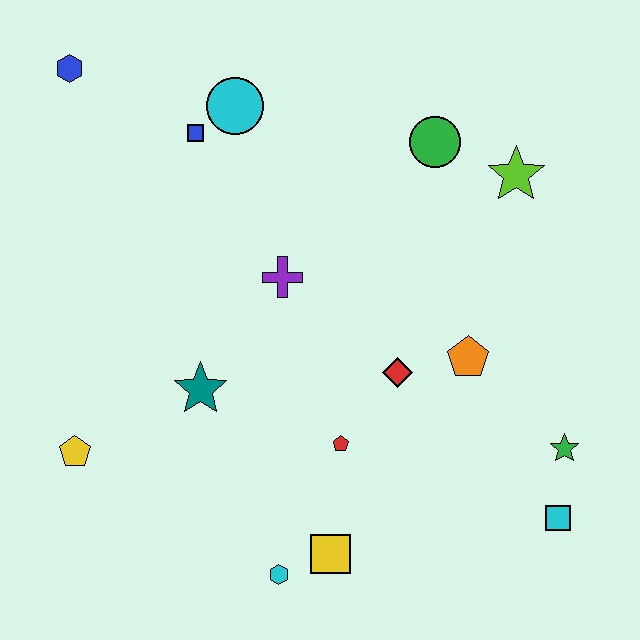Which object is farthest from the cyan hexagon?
The blue hexagon is farthest from the cyan hexagon.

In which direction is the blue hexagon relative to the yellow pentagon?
The blue hexagon is above the yellow pentagon.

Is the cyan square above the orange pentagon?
No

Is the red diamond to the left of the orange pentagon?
Yes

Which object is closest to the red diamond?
The orange pentagon is closest to the red diamond.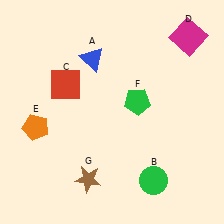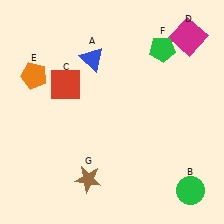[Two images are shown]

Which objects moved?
The objects that moved are: the green circle (B), the orange pentagon (E), the green pentagon (F).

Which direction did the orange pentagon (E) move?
The orange pentagon (E) moved up.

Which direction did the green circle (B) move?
The green circle (B) moved right.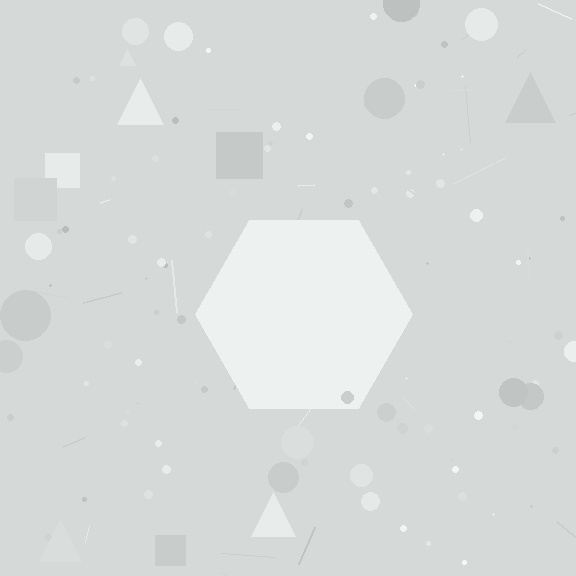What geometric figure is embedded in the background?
A hexagon is embedded in the background.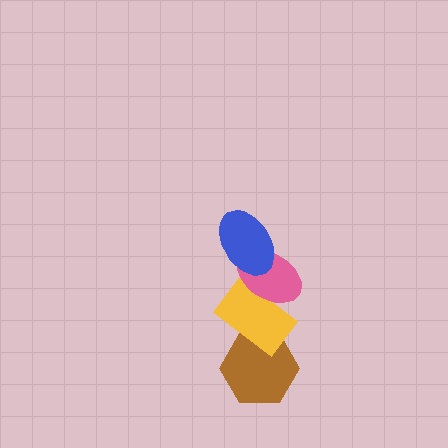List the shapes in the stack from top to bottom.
From top to bottom: the blue ellipse, the pink ellipse, the yellow rectangle, the brown hexagon.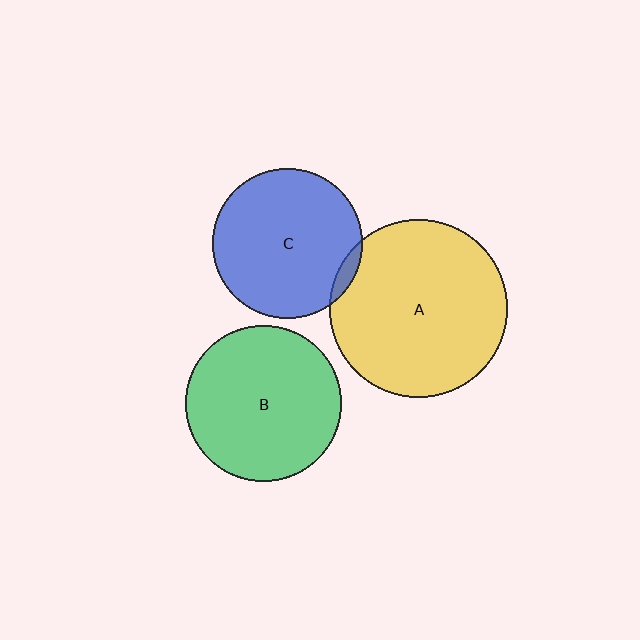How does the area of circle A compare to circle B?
Approximately 1.3 times.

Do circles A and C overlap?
Yes.